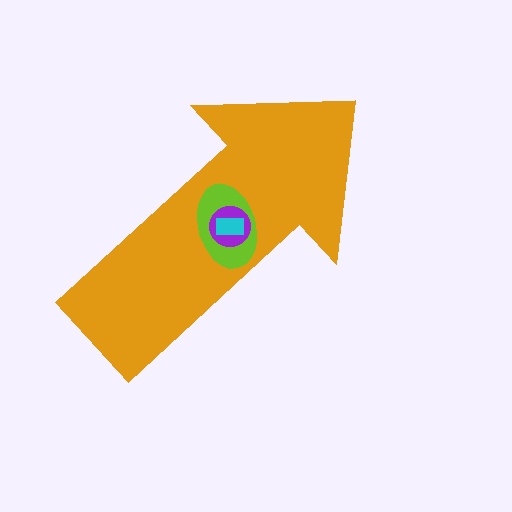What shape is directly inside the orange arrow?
The lime ellipse.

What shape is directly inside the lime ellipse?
The purple circle.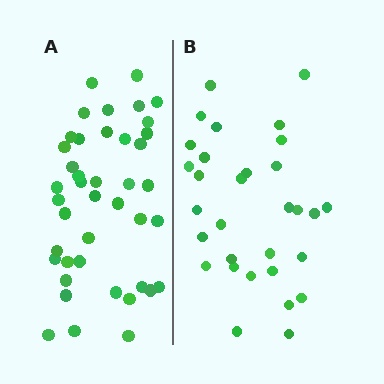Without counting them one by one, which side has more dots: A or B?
Region A (the left region) has more dots.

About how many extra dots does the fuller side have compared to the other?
Region A has roughly 12 or so more dots than region B.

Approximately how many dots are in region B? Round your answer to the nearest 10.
About 30 dots. (The exact count is 31, which rounds to 30.)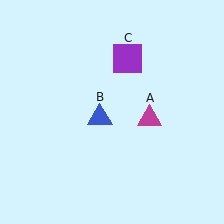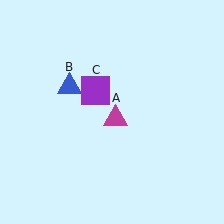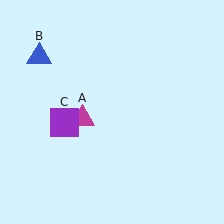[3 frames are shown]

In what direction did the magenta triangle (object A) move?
The magenta triangle (object A) moved left.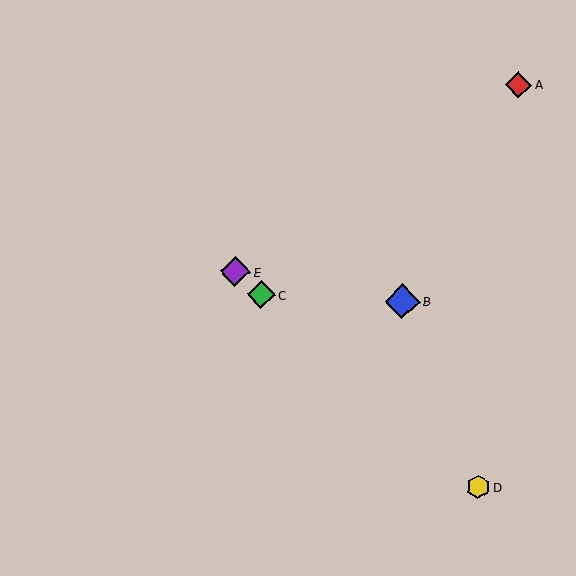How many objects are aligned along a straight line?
3 objects (C, D, E) are aligned along a straight line.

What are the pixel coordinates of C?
Object C is at (261, 295).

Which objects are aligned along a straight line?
Objects C, D, E are aligned along a straight line.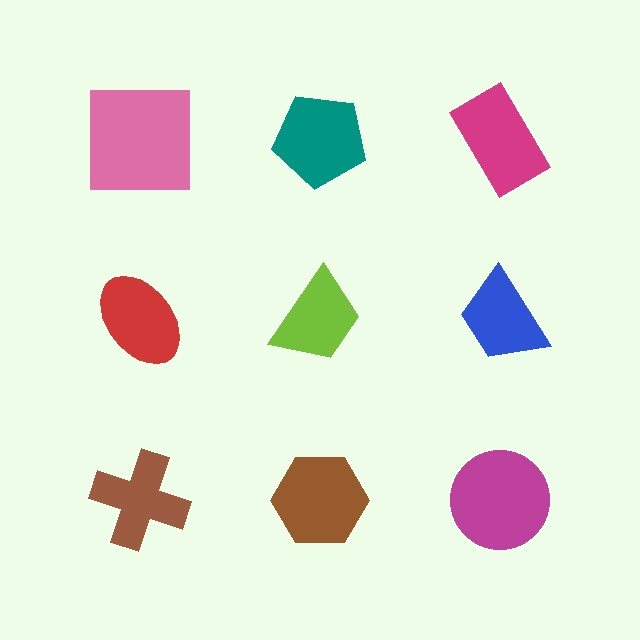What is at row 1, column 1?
A pink square.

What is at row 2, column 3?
A blue trapezoid.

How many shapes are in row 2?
3 shapes.